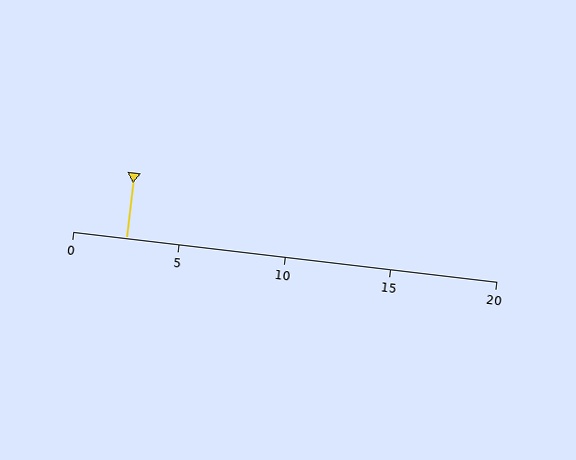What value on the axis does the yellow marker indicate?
The marker indicates approximately 2.5.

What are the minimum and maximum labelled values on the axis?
The axis runs from 0 to 20.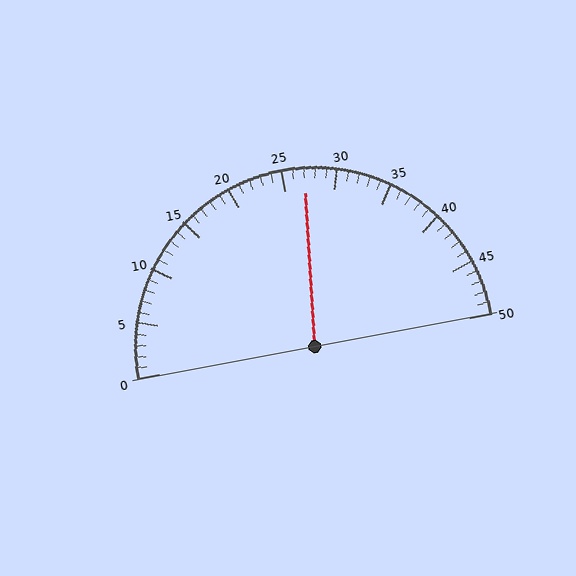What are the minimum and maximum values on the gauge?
The gauge ranges from 0 to 50.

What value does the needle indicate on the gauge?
The needle indicates approximately 27.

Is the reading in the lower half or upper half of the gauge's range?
The reading is in the upper half of the range (0 to 50).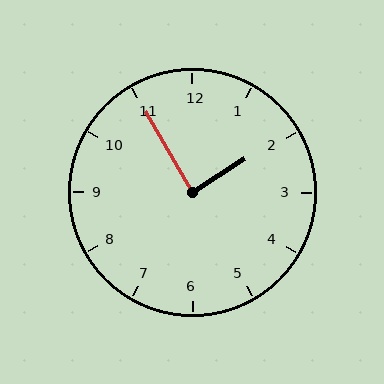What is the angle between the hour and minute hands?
Approximately 88 degrees.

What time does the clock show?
1:55.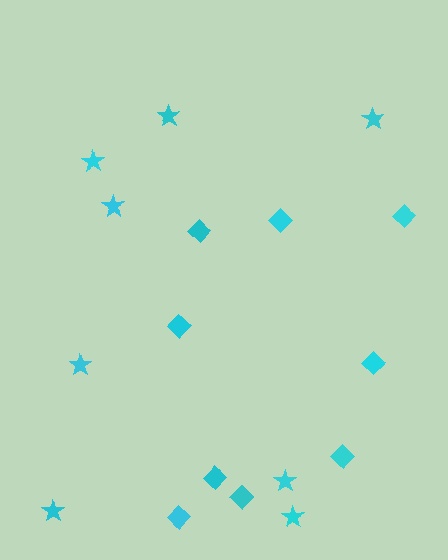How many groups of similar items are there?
There are 2 groups: one group of diamonds (9) and one group of stars (8).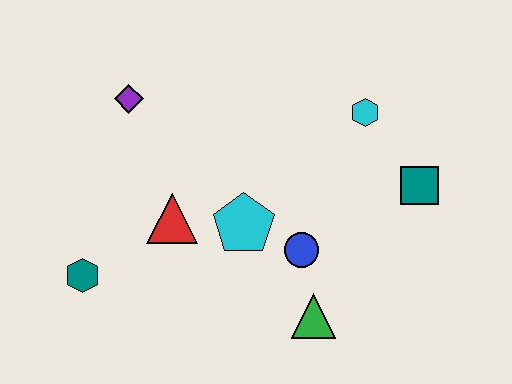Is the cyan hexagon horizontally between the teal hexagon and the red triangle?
No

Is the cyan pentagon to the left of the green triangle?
Yes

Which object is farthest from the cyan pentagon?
The teal square is farthest from the cyan pentagon.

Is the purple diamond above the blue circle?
Yes